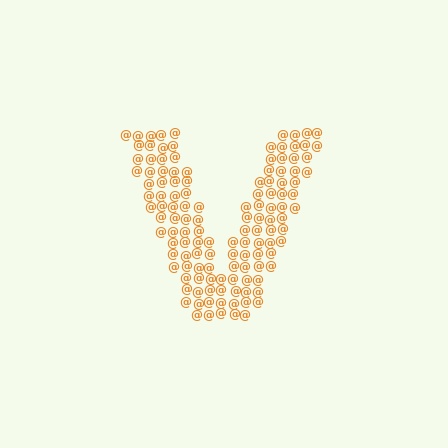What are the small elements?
The small elements are at signs.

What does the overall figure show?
The overall figure shows the letter V.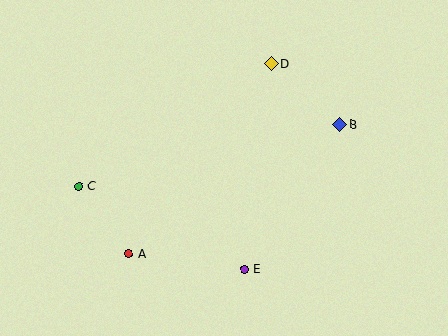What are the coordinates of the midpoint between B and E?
The midpoint between B and E is at (292, 197).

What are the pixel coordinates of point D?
Point D is at (271, 64).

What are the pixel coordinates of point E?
Point E is at (245, 269).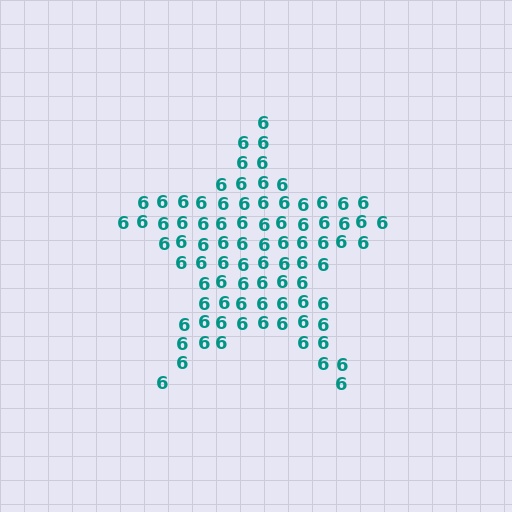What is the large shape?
The large shape is a star.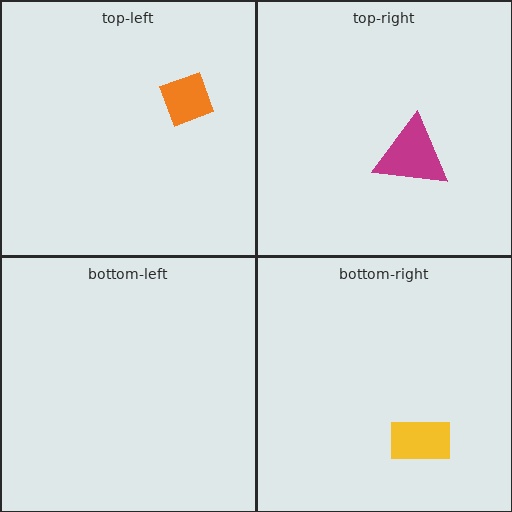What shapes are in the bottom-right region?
The yellow rectangle.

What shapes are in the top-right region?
The magenta triangle.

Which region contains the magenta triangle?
The top-right region.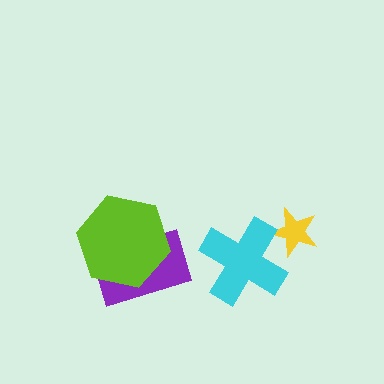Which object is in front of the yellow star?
The cyan cross is in front of the yellow star.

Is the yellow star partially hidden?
Yes, it is partially covered by another shape.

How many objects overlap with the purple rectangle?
1 object overlaps with the purple rectangle.